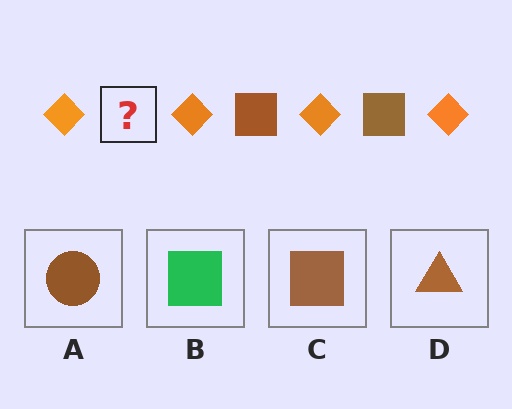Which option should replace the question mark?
Option C.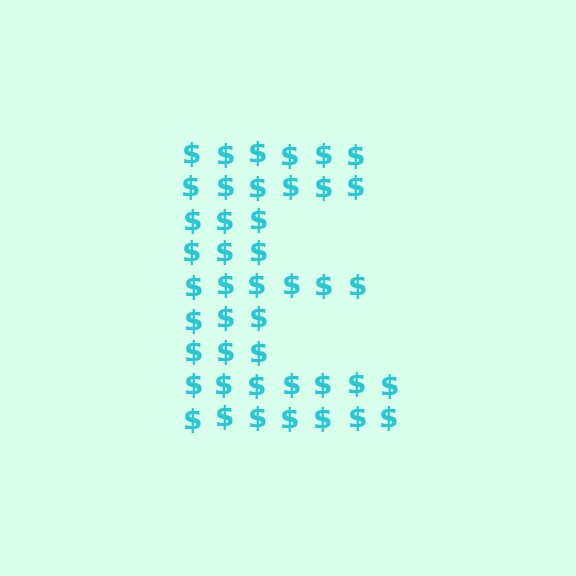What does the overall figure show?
The overall figure shows the letter E.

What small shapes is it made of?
It is made of small dollar signs.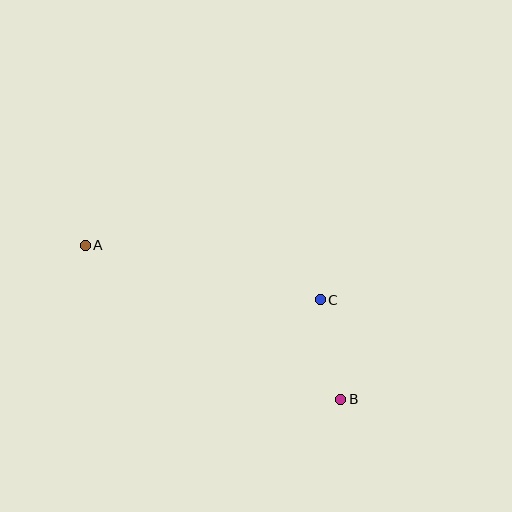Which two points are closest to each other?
Points B and C are closest to each other.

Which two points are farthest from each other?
Points A and B are farthest from each other.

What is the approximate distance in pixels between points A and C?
The distance between A and C is approximately 241 pixels.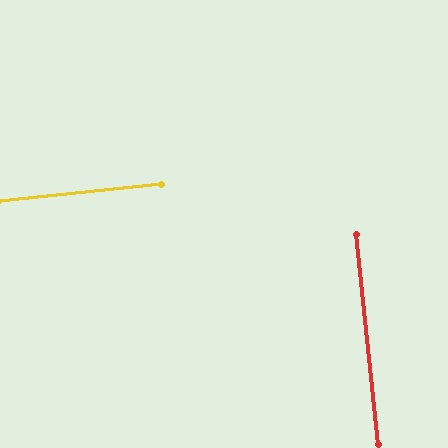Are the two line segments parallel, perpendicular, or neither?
Perpendicular — they meet at approximately 90°.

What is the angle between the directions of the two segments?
Approximately 90 degrees.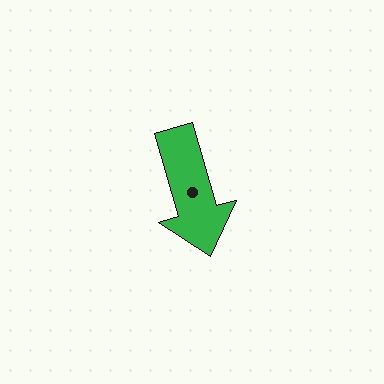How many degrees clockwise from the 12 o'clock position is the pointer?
Approximately 164 degrees.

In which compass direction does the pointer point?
South.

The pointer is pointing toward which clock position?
Roughly 5 o'clock.